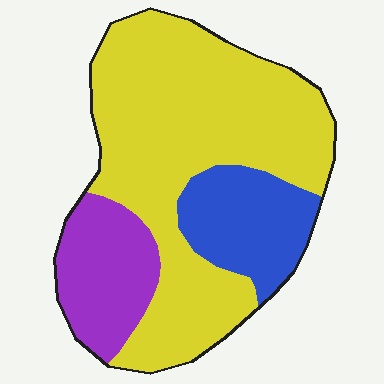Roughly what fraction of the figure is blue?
Blue takes up less than a quarter of the figure.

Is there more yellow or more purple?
Yellow.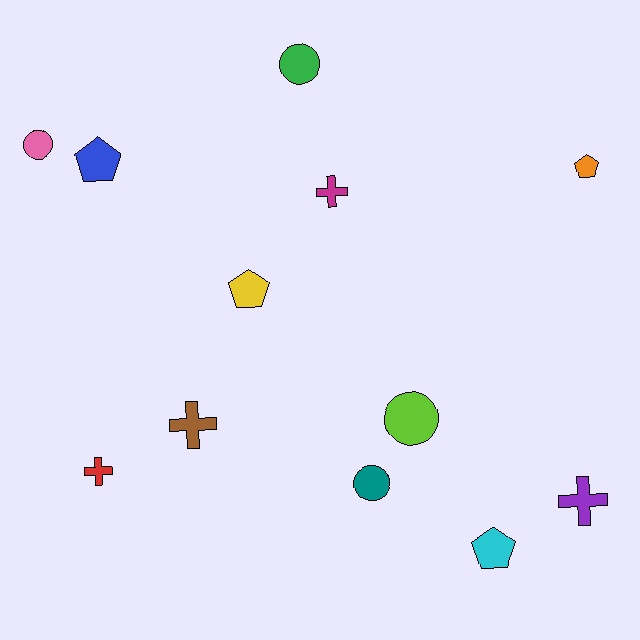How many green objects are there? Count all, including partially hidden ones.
There is 1 green object.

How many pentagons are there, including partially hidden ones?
There are 4 pentagons.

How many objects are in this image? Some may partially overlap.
There are 12 objects.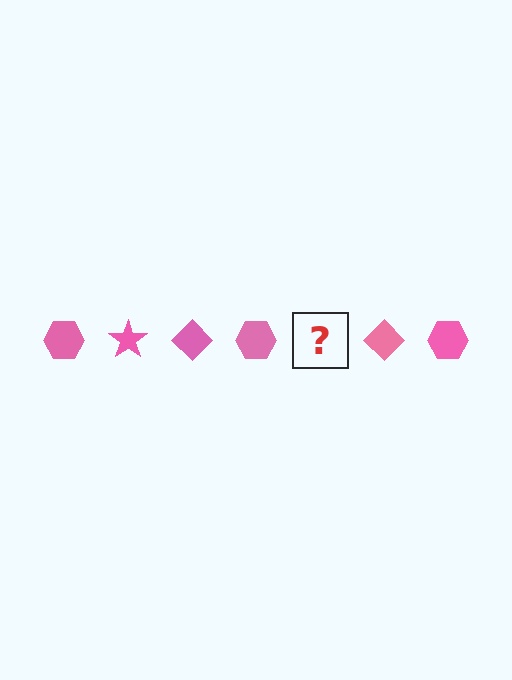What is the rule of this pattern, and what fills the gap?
The rule is that the pattern cycles through hexagon, star, diamond shapes in pink. The gap should be filled with a pink star.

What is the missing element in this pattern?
The missing element is a pink star.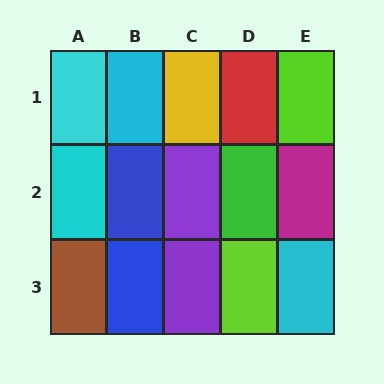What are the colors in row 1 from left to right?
Cyan, cyan, yellow, red, lime.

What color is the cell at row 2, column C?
Purple.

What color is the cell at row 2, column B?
Blue.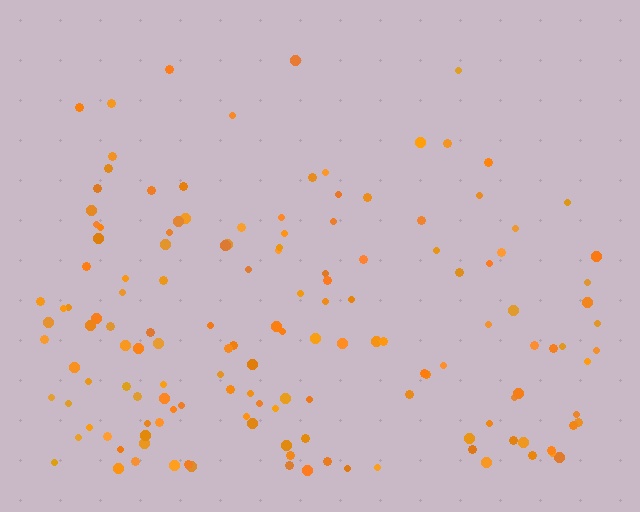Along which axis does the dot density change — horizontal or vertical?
Vertical.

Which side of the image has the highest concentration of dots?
The bottom.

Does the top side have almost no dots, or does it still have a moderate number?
Still a moderate number, just noticeably fewer than the bottom.